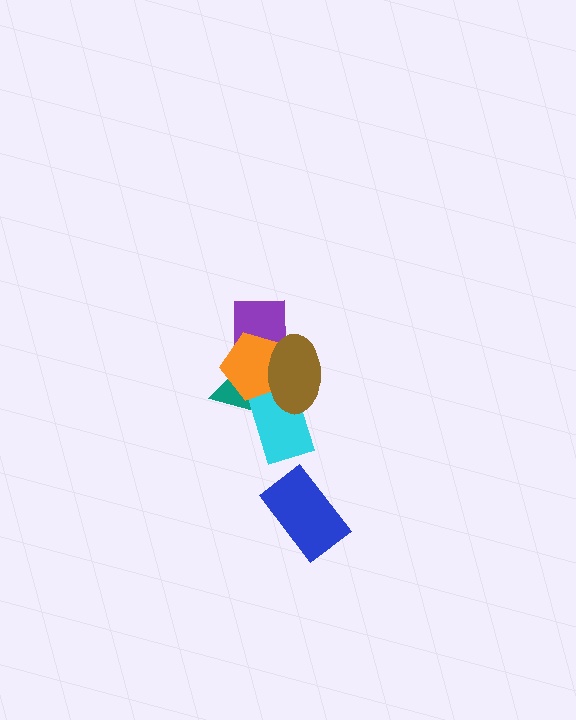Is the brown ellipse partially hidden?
No, no other shape covers it.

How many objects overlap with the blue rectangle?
0 objects overlap with the blue rectangle.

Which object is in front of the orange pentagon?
The brown ellipse is in front of the orange pentagon.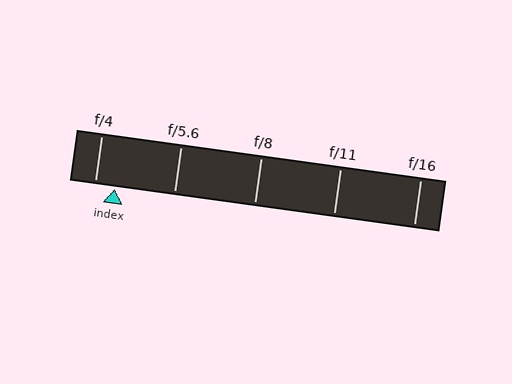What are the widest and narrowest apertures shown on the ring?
The widest aperture shown is f/4 and the narrowest is f/16.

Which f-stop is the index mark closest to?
The index mark is closest to f/4.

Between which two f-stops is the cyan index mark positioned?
The index mark is between f/4 and f/5.6.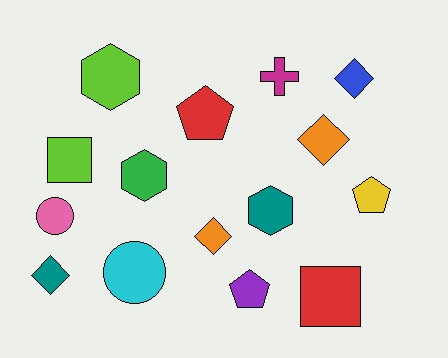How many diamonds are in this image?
There are 4 diamonds.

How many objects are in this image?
There are 15 objects.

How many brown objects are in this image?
There are no brown objects.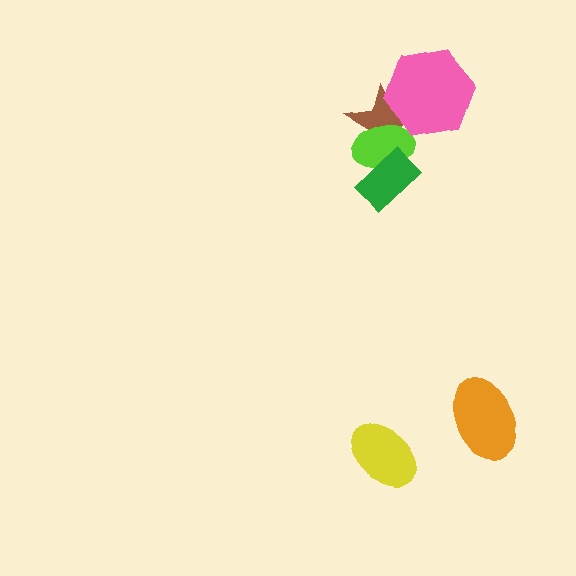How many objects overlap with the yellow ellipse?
0 objects overlap with the yellow ellipse.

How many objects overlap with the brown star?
3 objects overlap with the brown star.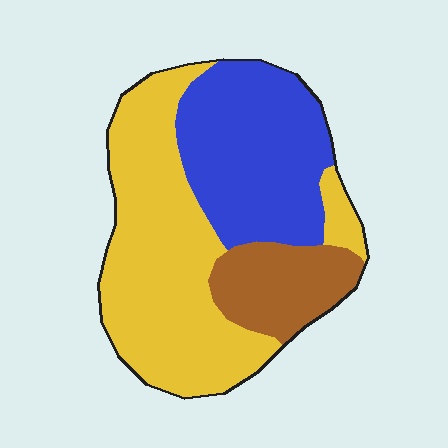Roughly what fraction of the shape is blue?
Blue covers 34% of the shape.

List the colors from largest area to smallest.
From largest to smallest: yellow, blue, brown.